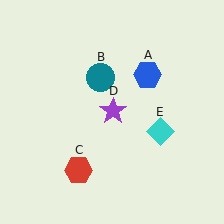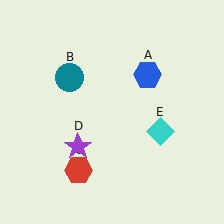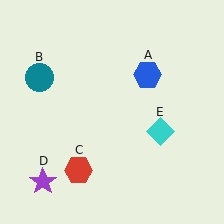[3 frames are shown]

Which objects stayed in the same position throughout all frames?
Blue hexagon (object A) and red hexagon (object C) and cyan diamond (object E) remained stationary.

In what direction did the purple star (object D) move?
The purple star (object D) moved down and to the left.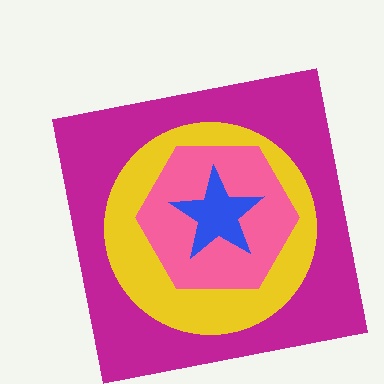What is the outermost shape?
The magenta square.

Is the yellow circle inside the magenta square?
Yes.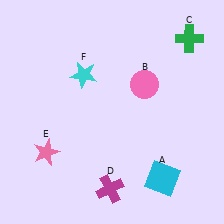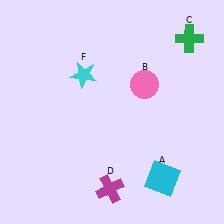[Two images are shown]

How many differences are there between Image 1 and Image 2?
There is 1 difference between the two images.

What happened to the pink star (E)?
The pink star (E) was removed in Image 2. It was in the bottom-left area of Image 1.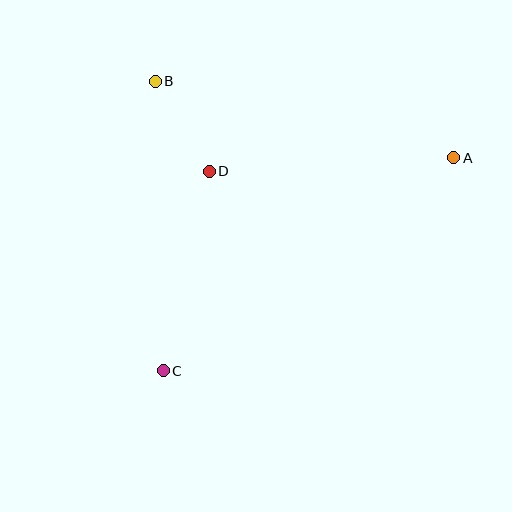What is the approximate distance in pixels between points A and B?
The distance between A and B is approximately 308 pixels.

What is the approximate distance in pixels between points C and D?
The distance between C and D is approximately 205 pixels.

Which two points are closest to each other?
Points B and D are closest to each other.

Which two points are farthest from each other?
Points A and C are farthest from each other.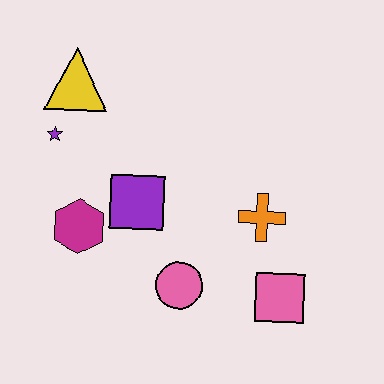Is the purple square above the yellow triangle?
No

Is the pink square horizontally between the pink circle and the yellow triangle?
No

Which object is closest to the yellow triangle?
The purple star is closest to the yellow triangle.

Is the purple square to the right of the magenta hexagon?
Yes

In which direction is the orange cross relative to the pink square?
The orange cross is above the pink square.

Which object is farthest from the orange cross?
The yellow triangle is farthest from the orange cross.